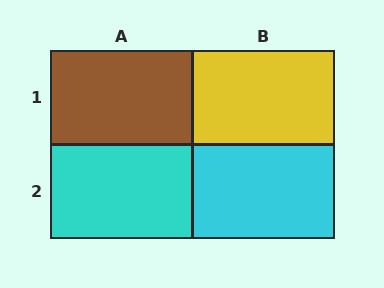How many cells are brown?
1 cell is brown.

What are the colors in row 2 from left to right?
Cyan, cyan.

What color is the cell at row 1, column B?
Yellow.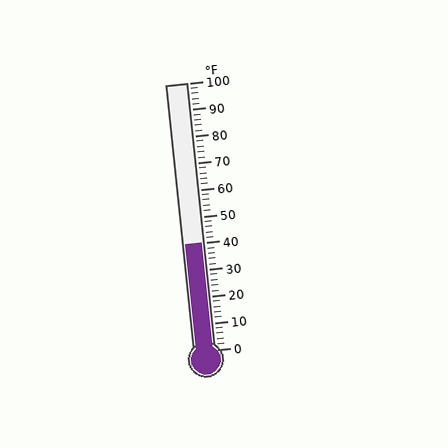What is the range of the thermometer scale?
The thermometer scale ranges from 0°F to 100°F.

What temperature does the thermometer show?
The thermometer shows approximately 40°F.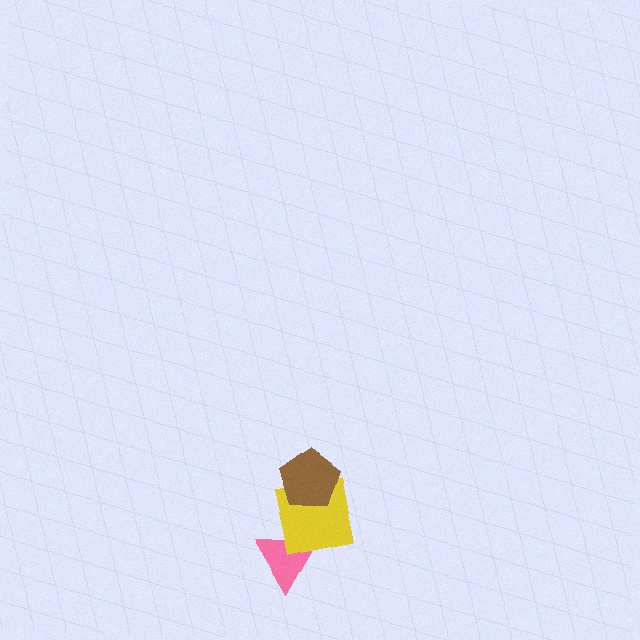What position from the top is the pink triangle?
The pink triangle is 3rd from the top.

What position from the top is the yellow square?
The yellow square is 2nd from the top.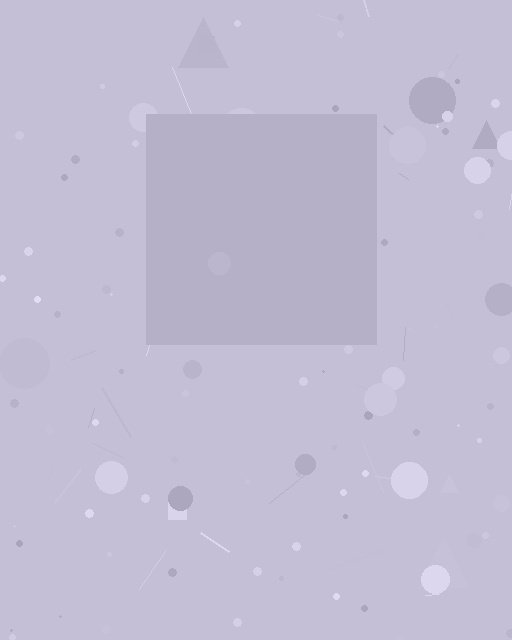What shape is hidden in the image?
A square is hidden in the image.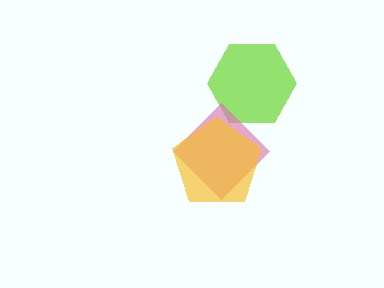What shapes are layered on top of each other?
The layered shapes are: a lime hexagon, a pink diamond, a yellow pentagon.